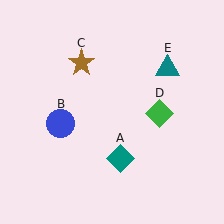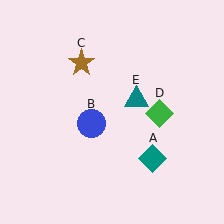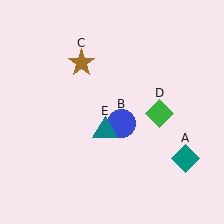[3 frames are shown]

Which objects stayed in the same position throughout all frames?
Brown star (object C) and green diamond (object D) remained stationary.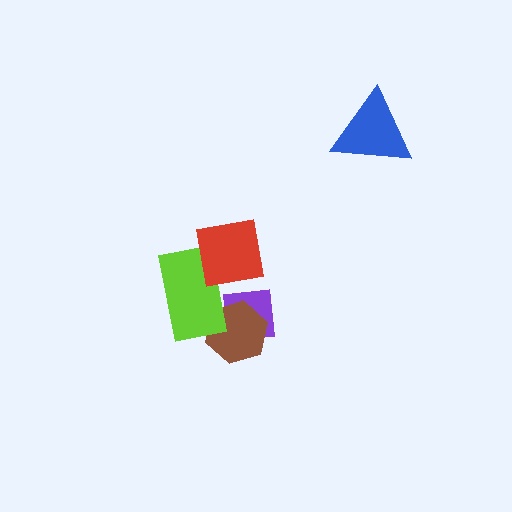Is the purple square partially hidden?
Yes, it is partially covered by another shape.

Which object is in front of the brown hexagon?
The lime rectangle is in front of the brown hexagon.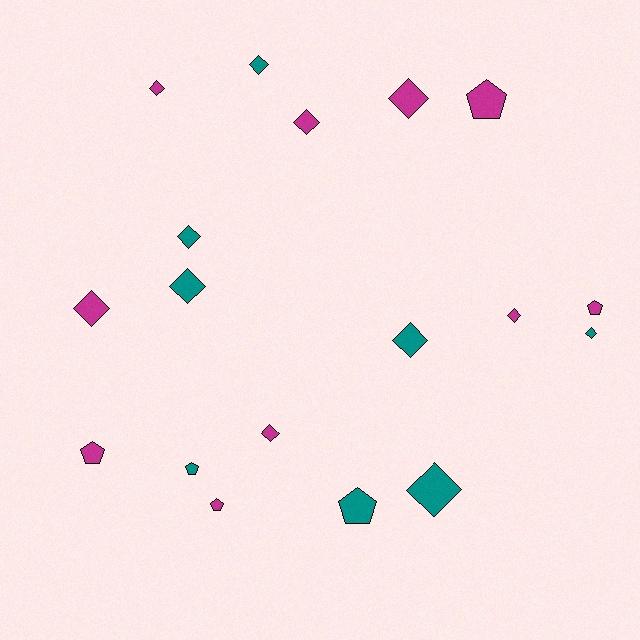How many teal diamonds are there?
There are 6 teal diamonds.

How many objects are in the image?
There are 18 objects.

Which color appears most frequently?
Magenta, with 10 objects.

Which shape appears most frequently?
Diamond, with 12 objects.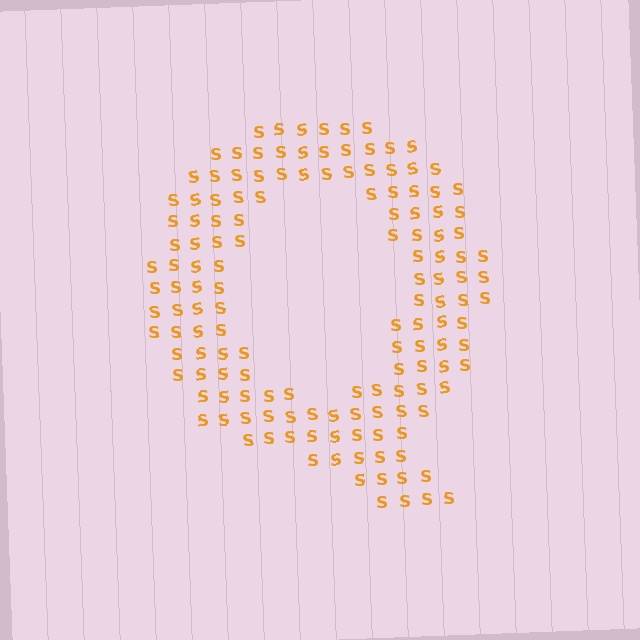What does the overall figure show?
The overall figure shows the letter Q.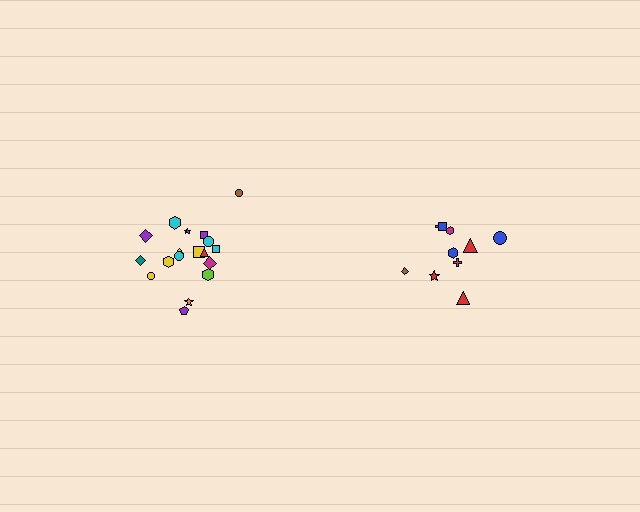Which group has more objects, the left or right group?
The left group.